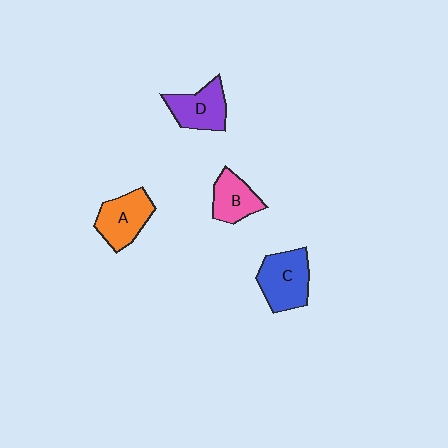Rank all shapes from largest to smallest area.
From largest to smallest: C (blue), A (orange), D (purple), B (pink).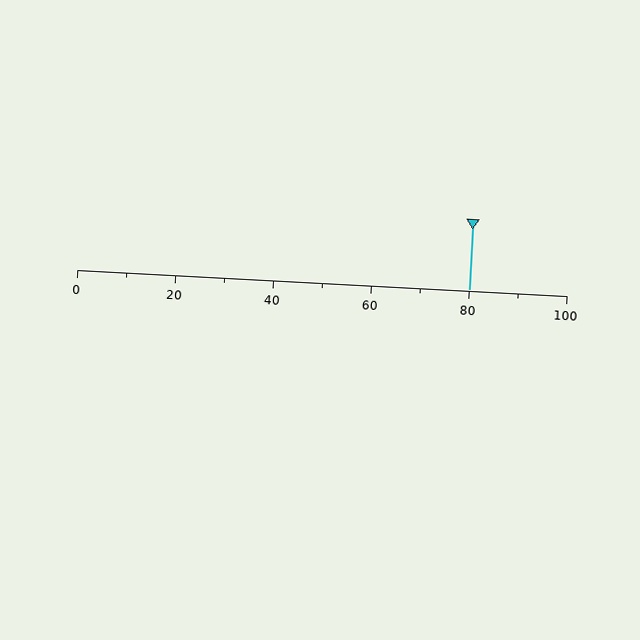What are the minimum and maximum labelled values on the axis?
The axis runs from 0 to 100.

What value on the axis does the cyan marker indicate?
The marker indicates approximately 80.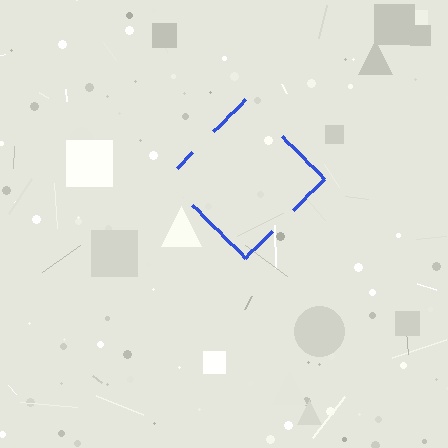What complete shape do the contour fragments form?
The contour fragments form a diamond.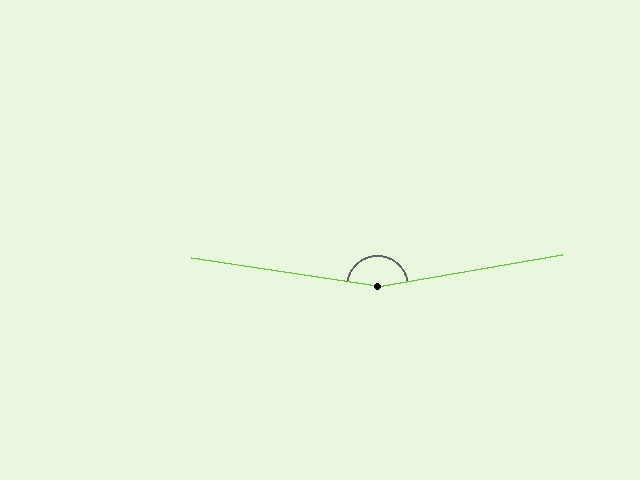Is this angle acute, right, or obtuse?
It is obtuse.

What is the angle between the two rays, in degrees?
Approximately 162 degrees.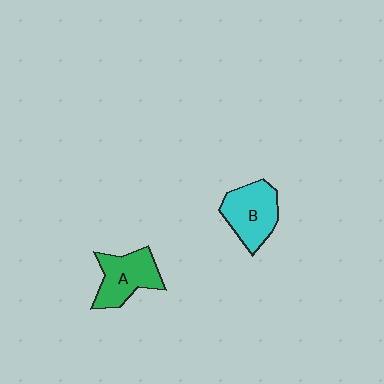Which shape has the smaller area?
Shape A (green).